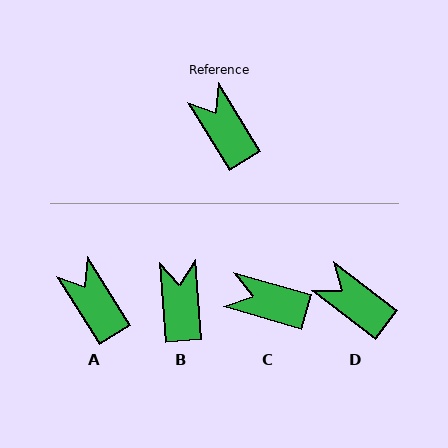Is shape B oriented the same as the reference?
No, it is off by about 27 degrees.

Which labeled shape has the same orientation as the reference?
A.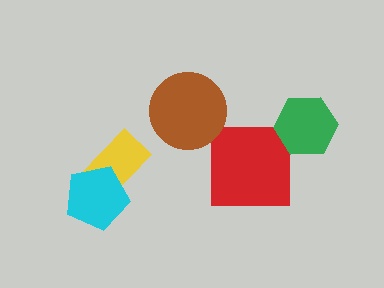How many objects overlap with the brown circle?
0 objects overlap with the brown circle.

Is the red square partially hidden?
No, no other shape covers it.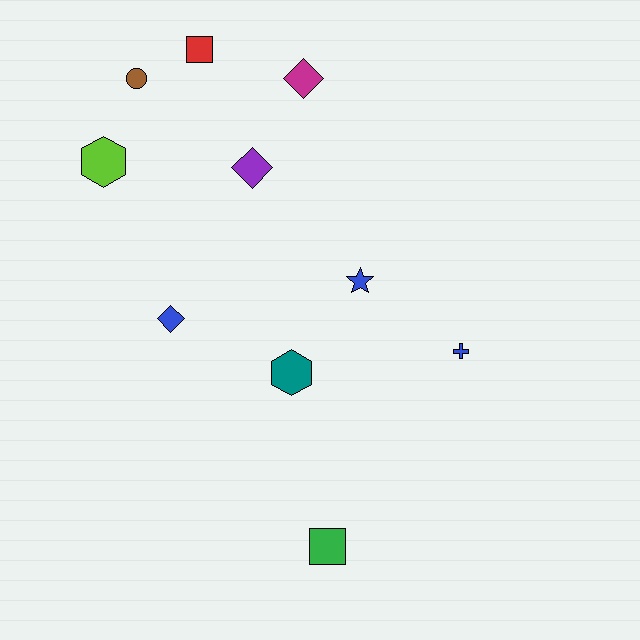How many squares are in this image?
There are 2 squares.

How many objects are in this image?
There are 10 objects.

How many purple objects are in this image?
There is 1 purple object.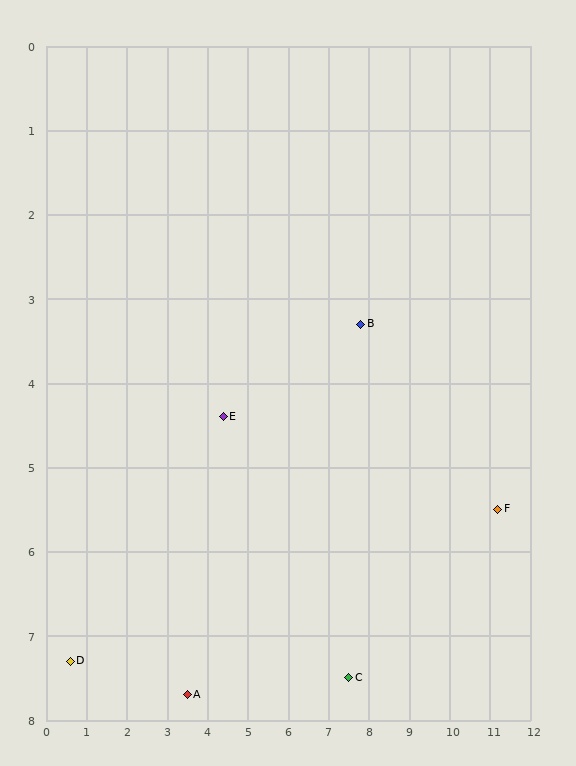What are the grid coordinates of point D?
Point D is at approximately (0.6, 7.3).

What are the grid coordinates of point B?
Point B is at approximately (7.8, 3.3).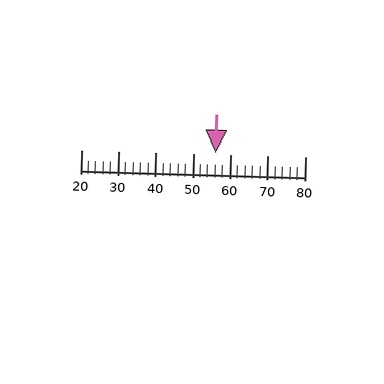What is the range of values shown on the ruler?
The ruler shows values from 20 to 80.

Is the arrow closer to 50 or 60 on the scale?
The arrow is closer to 60.